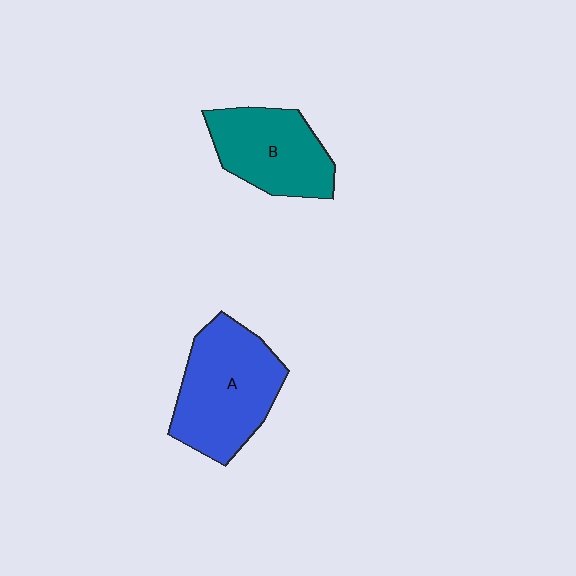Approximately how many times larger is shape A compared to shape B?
Approximately 1.3 times.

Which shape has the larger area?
Shape A (blue).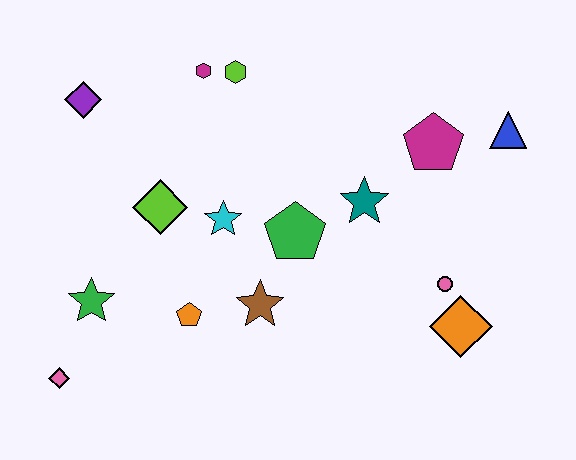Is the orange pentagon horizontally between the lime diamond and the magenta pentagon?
Yes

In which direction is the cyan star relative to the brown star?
The cyan star is above the brown star.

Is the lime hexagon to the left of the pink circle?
Yes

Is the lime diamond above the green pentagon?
Yes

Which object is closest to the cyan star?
The lime diamond is closest to the cyan star.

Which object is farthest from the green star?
The blue triangle is farthest from the green star.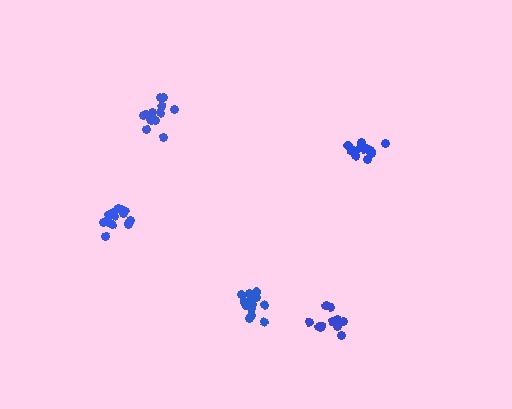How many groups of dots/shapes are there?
There are 5 groups.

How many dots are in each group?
Group 1: 14 dots, Group 2: 14 dots, Group 3: 12 dots, Group 4: 16 dots, Group 5: 15 dots (71 total).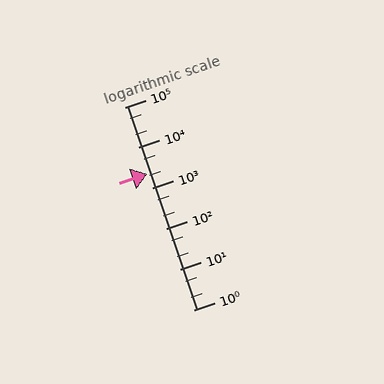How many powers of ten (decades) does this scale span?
The scale spans 5 decades, from 1 to 100000.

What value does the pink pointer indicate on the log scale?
The pointer indicates approximately 2200.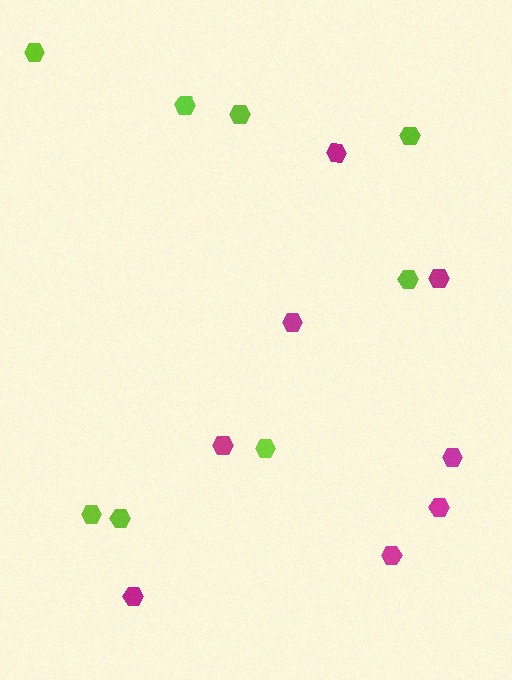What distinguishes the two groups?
There are 2 groups: one group of magenta hexagons (8) and one group of lime hexagons (8).